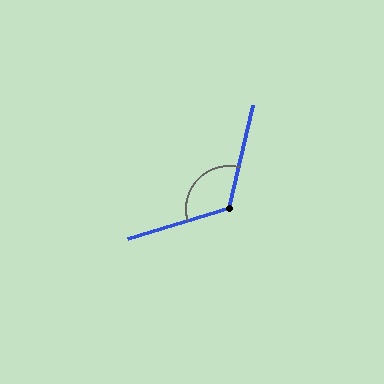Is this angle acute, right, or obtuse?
It is obtuse.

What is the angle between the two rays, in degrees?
Approximately 120 degrees.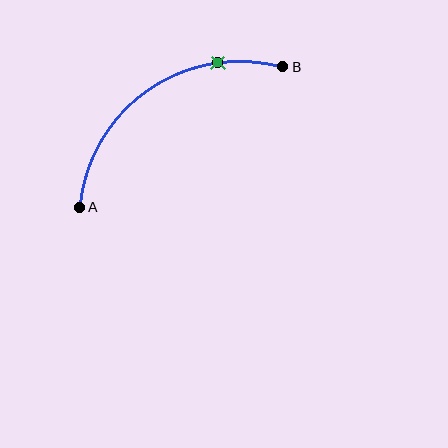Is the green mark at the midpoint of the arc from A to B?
No. The green mark lies on the arc but is closer to endpoint B. The arc midpoint would be at the point on the curve equidistant along the arc from both A and B.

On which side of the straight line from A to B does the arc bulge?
The arc bulges above and to the left of the straight line connecting A and B.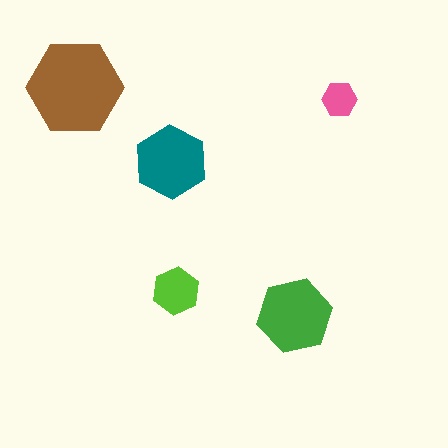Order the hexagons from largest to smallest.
the brown one, the green one, the teal one, the lime one, the pink one.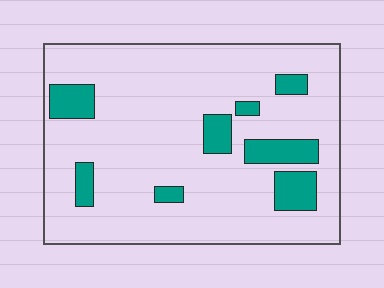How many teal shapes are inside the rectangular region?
8.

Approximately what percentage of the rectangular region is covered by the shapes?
Approximately 15%.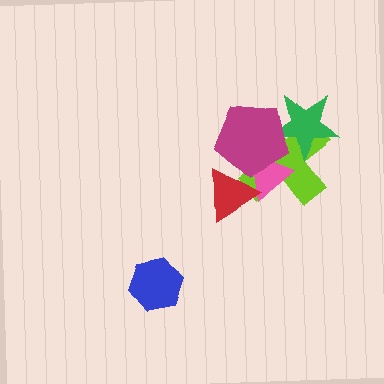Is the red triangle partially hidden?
Yes, it is partially covered by another shape.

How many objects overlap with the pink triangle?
3 objects overlap with the pink triangle.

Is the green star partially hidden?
Yes, it is partially covered by another shape.